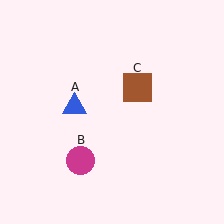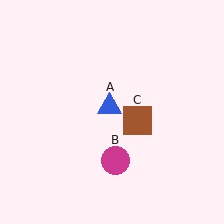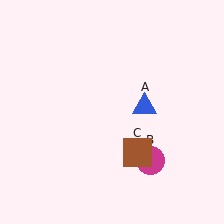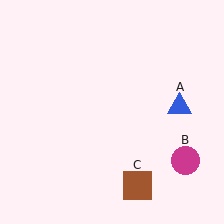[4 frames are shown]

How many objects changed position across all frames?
3 objects changed position: blue triangle (object A), magenta circle (object B), brown square (object C).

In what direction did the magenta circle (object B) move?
The magenta circle (object B) moved right.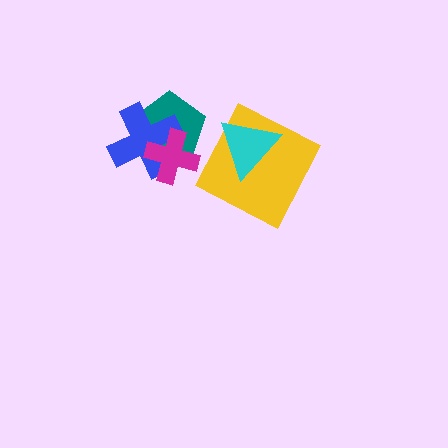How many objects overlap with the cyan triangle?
1 object overlaps with the cyan triangle.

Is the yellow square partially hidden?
Yes, it is partially covered by another shape.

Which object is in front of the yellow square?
The cyan triangle is in front of the yellow square.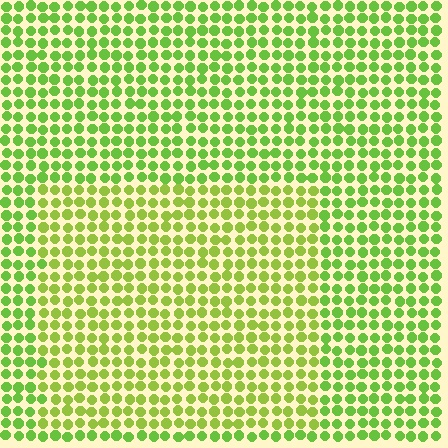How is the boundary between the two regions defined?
The boundary is defined purely by a slight shift in hue (about 19 degrees). Spacing, size, and orientation are identical on both sides.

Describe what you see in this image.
The image is filled with small lime elements in a uniform arrangement. A rectangle-shaped region is visible where the elements are tinted to a slightly different hue, forming a subtle color boundary.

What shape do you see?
I see a rectangle.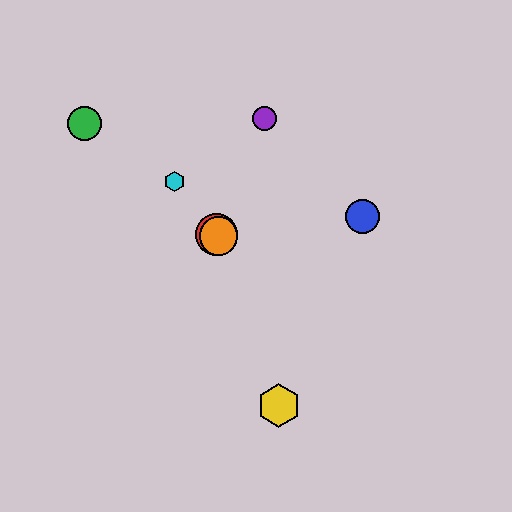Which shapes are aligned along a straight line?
The red circle, the orange circle, the cyan hexagon are aligned along a straight line.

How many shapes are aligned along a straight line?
3 shapes (the red circle, the orange circle, the cyan hexagon) are aligned along a straight line.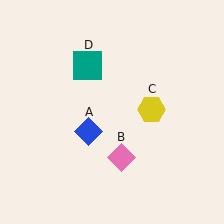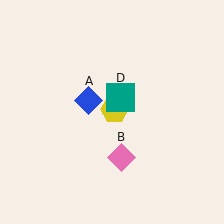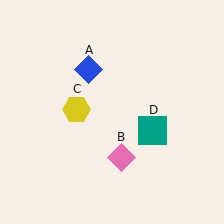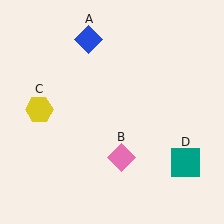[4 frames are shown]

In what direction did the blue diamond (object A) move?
The blue diamond (object A) moved up.